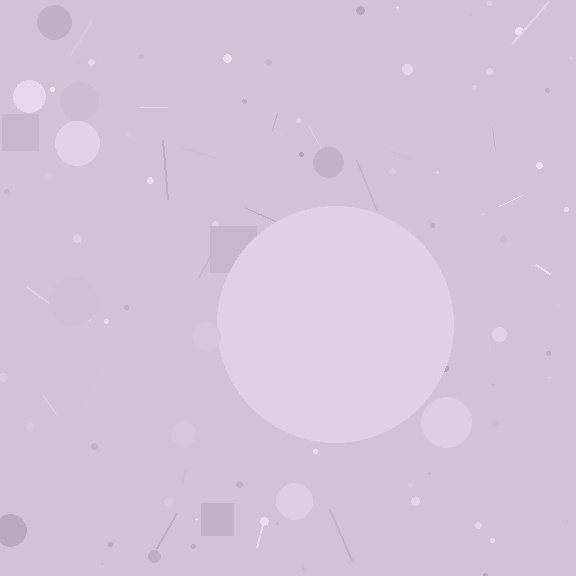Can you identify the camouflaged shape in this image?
The camouflaged shape is a circle.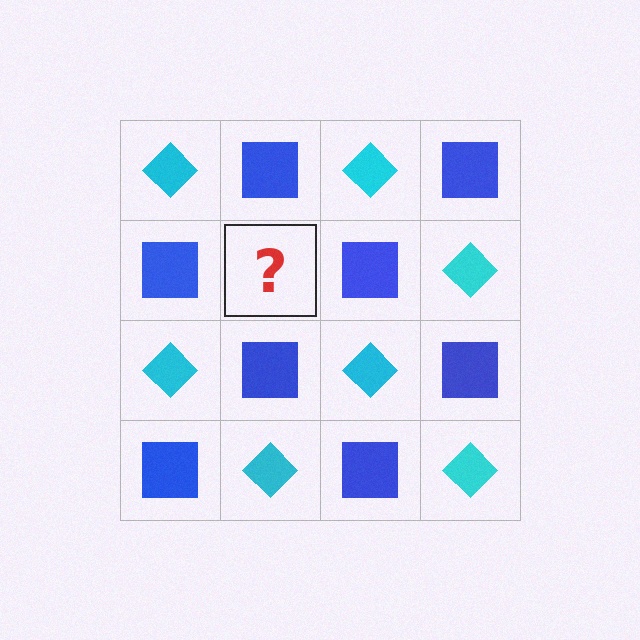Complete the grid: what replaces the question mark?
The question mark should be replaced with a cyan diamond.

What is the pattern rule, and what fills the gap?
The rule is that it alternates cyan diamond and blue square in a checkerboard pattern. The gap should be filled with a cyan diamond.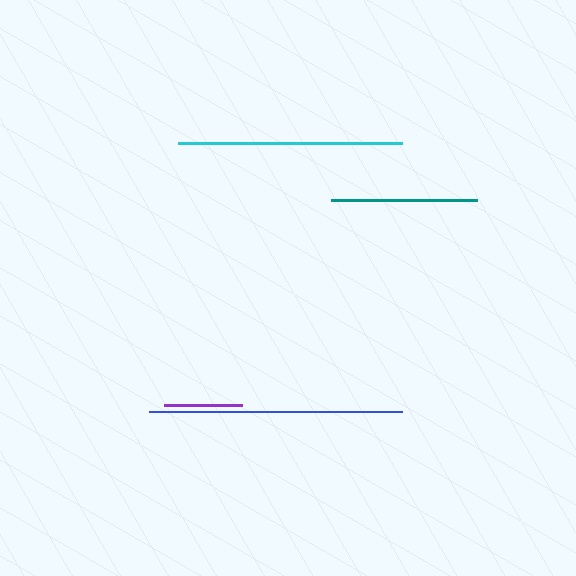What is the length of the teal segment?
The teal segment is approximately 146 pixels long.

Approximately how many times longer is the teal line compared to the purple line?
The teal line is approximately 1.9 times the length of the purple line.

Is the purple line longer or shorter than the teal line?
The teal line is longer than the purple line.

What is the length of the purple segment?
The purple segment is approximately 78 pixels long.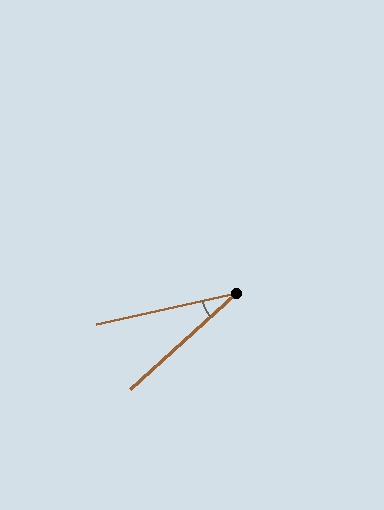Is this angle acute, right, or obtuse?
It is acute.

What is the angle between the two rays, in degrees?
Approximately 29 degrees.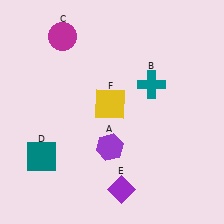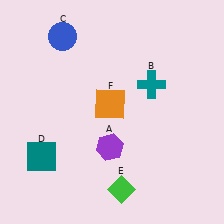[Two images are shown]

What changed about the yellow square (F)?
In Image 1, F is yellow. In Image 2, it changed to orange.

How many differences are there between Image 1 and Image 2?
There are 3 differences between the two images.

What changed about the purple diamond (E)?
In Image 1, E is purple. In Image 2, it changed to green.